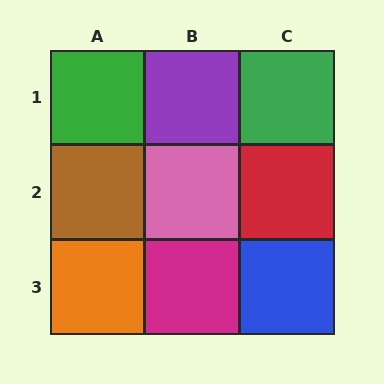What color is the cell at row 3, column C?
Blue.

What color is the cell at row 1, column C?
Green.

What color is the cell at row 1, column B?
Purple.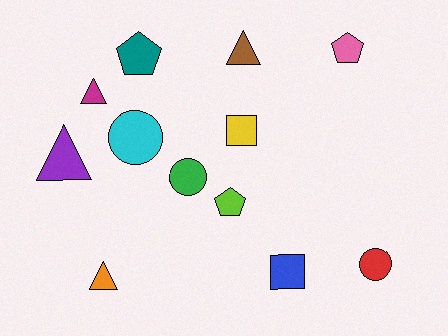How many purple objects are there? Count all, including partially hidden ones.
There is 1 purple object.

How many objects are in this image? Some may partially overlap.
There are 12 objects.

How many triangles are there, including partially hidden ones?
There are 4 triangles.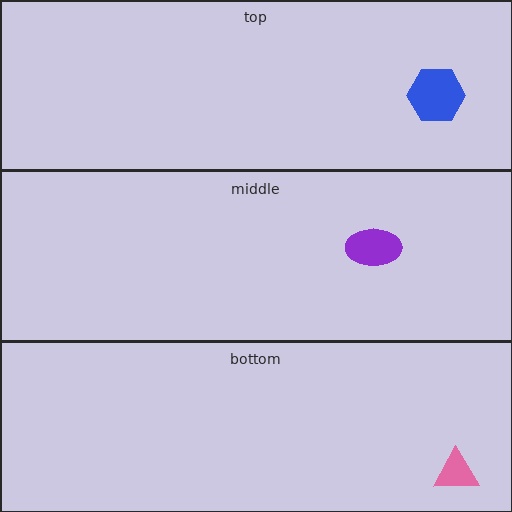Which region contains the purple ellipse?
The middle region.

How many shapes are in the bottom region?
1.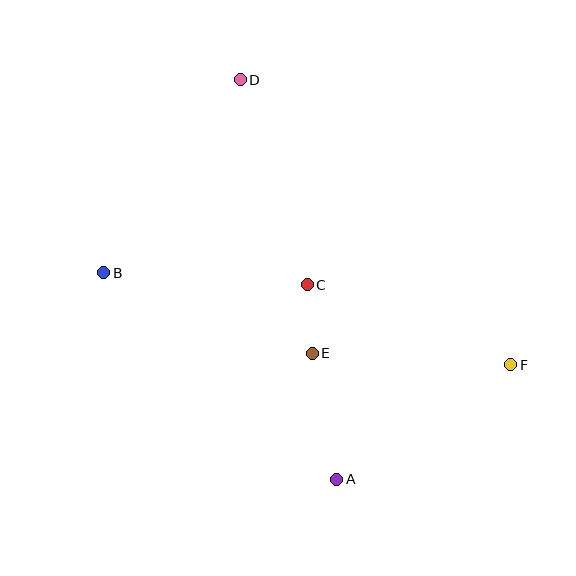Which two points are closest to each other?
Points C and E are closest to each other.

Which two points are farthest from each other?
Points B and F are farthest from each other.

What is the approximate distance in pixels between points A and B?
The distance between A and B is approximately 311 pixels.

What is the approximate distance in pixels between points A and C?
The distance between A and C is approximately 197 pixels.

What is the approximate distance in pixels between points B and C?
The distance between B and C is approximately 203 pixels.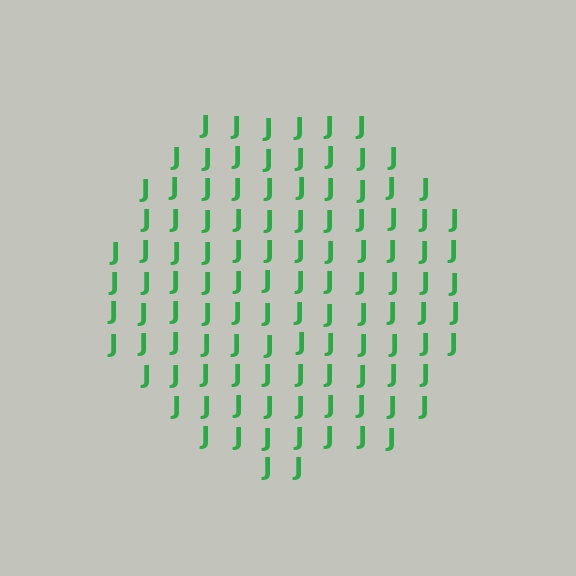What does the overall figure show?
The overall figure shows a circle.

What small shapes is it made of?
It is made of small letter J's.